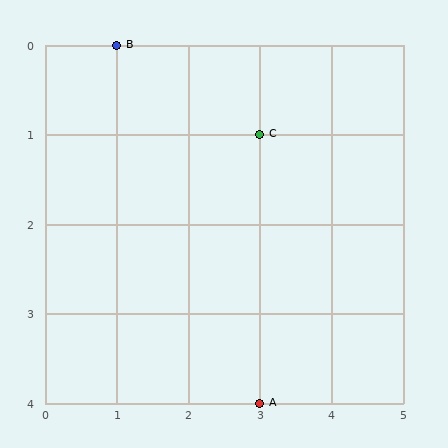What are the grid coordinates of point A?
Point A is at grid coordinates (3, 4).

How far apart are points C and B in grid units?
Points C and B are 2 columns and 1 row apart (about 2.2 grid units diagonally).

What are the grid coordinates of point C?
Point C is at grid coordinates (3, 1).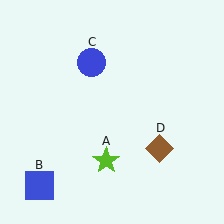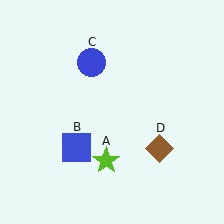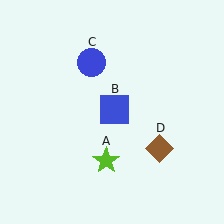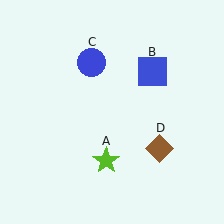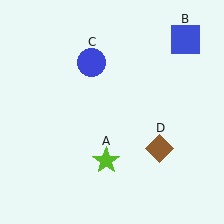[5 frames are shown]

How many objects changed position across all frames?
1 object changed position: blue square (object B).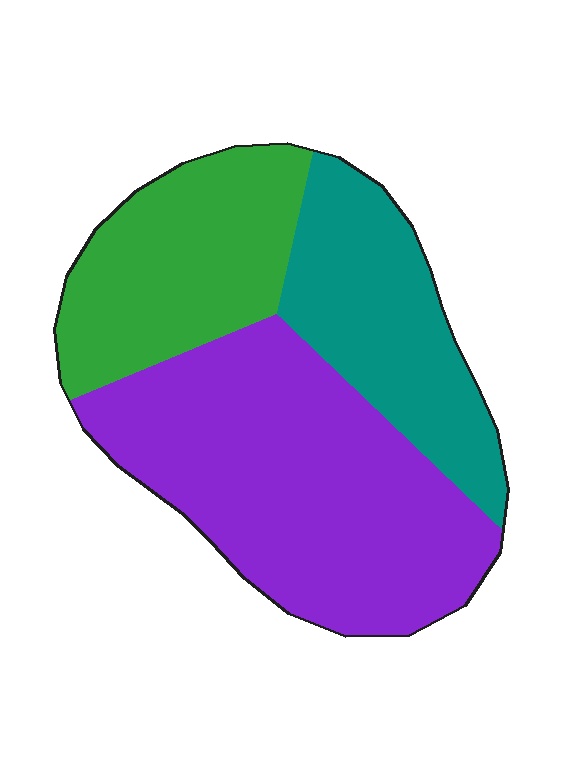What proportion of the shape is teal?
Teal covers about 25% of the shape.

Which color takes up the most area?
Purple, at roughly 50%.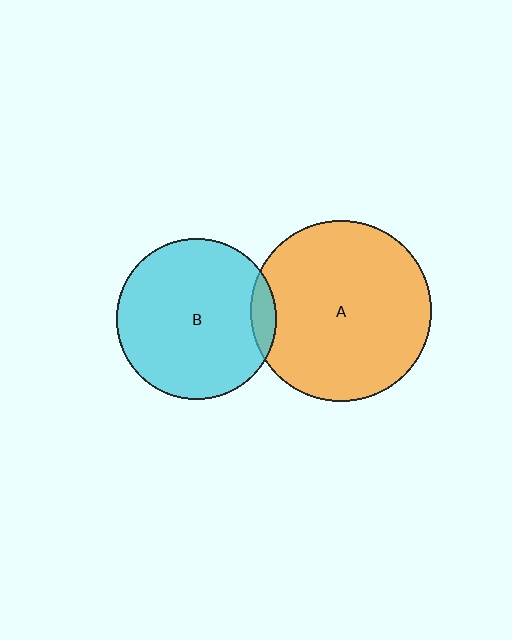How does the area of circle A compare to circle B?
Approximately 1.3 times.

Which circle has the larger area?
Circle A (orange).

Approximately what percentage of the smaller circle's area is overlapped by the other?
Approximately 10%.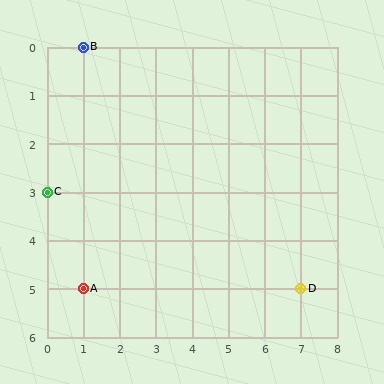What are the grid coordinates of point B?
Point B is at grid coordinates (1, 0).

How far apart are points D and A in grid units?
Points D and A are 6 columns apart.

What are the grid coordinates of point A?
Point A is at grid coordinates (1, 5).